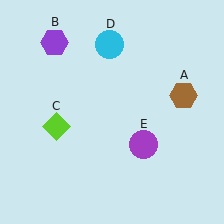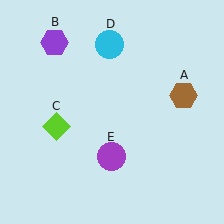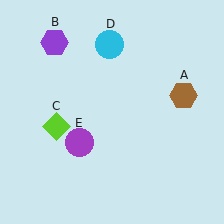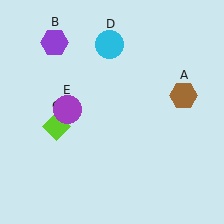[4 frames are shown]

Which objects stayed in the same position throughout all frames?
Brown hexagon (object A) and purple hexagon (object B) and lime diamond (object C) and cyan circle (object D) remained stationary.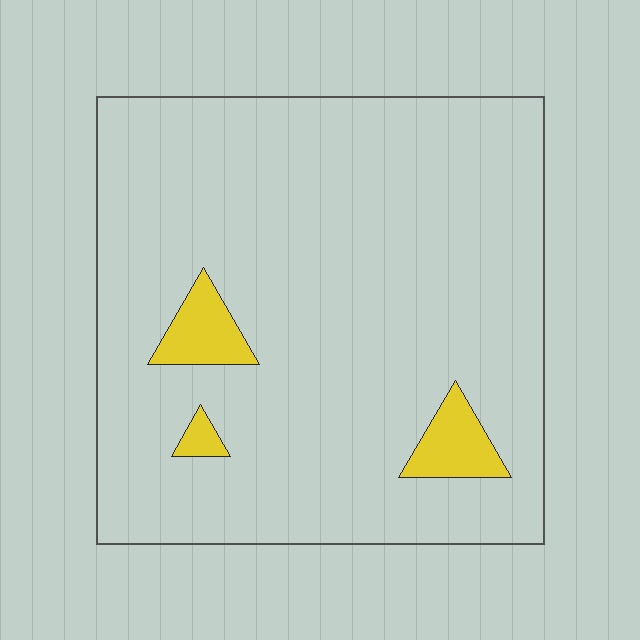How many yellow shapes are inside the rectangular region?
3.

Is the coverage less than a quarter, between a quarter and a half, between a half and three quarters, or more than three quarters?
Less than a quarter.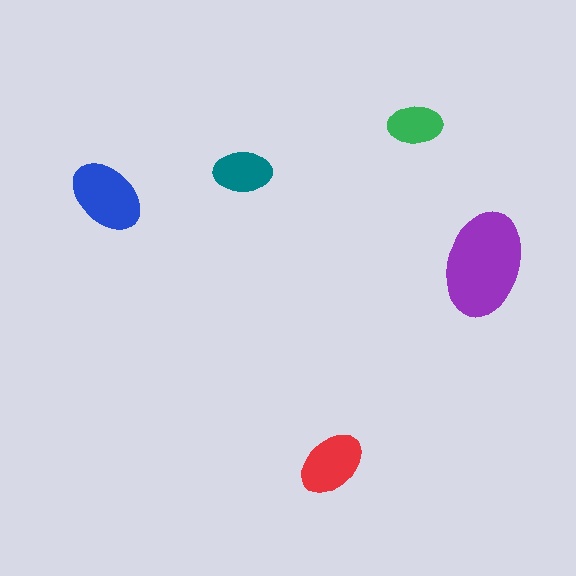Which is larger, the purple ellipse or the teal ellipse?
The purple one.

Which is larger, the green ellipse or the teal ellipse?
The teal one.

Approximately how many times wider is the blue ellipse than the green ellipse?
About 1.5 times wider.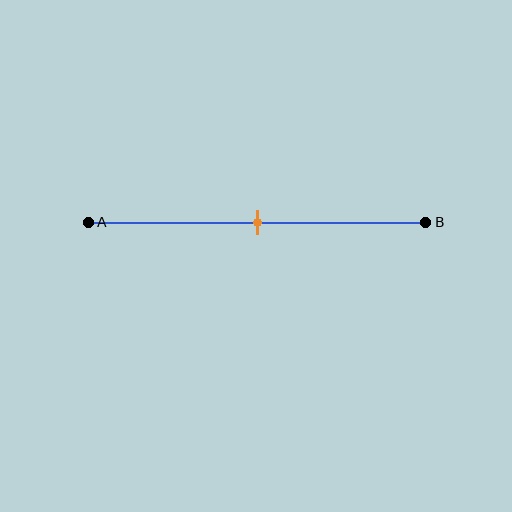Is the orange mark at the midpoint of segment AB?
Yes, the mark is approximately at the midpoint.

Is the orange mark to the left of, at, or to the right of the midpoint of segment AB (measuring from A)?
The orange mark is approximately at the midpoint of segment AB.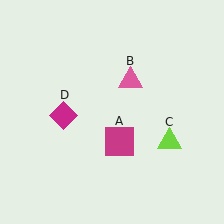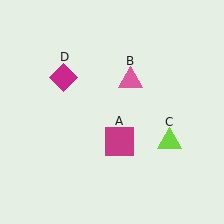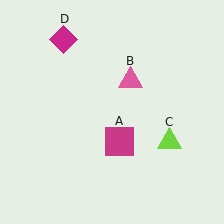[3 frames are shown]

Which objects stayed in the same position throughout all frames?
Magenta square (object A) and pink triangle (object B) and lime triangle (object C) remained stationary.